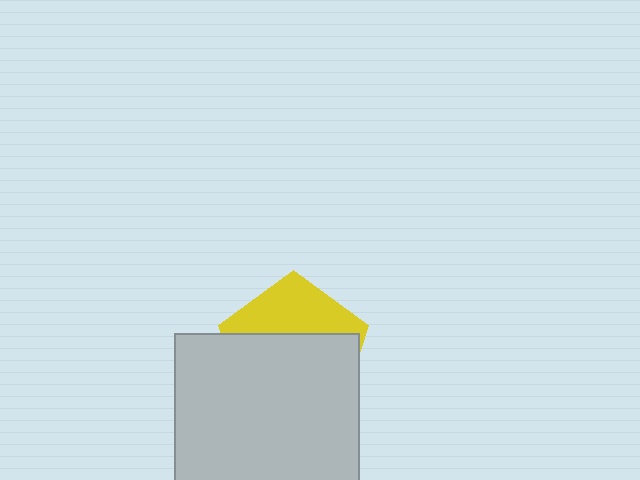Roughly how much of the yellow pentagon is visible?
A small part of it is visible (roughly 36%).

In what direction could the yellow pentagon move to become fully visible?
The yellow pentagon could move up. That would shift it out from behind the light gray square entirely.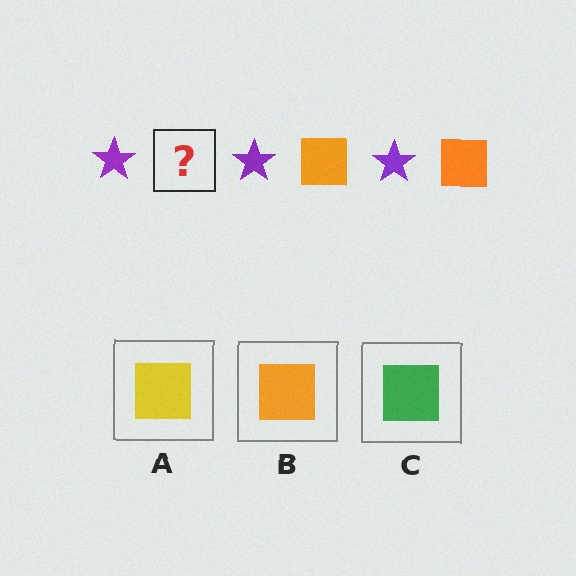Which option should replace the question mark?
Option B.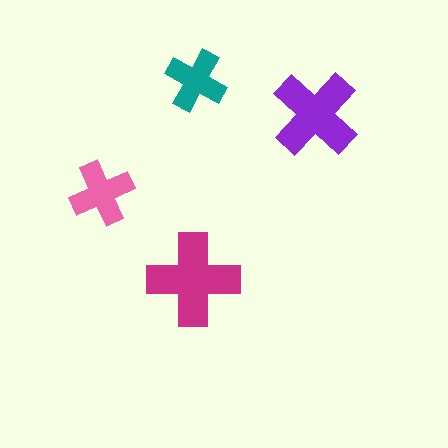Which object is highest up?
The teal cross is topmost.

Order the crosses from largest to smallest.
the magenta one, the purple one, the pink one, the teal one.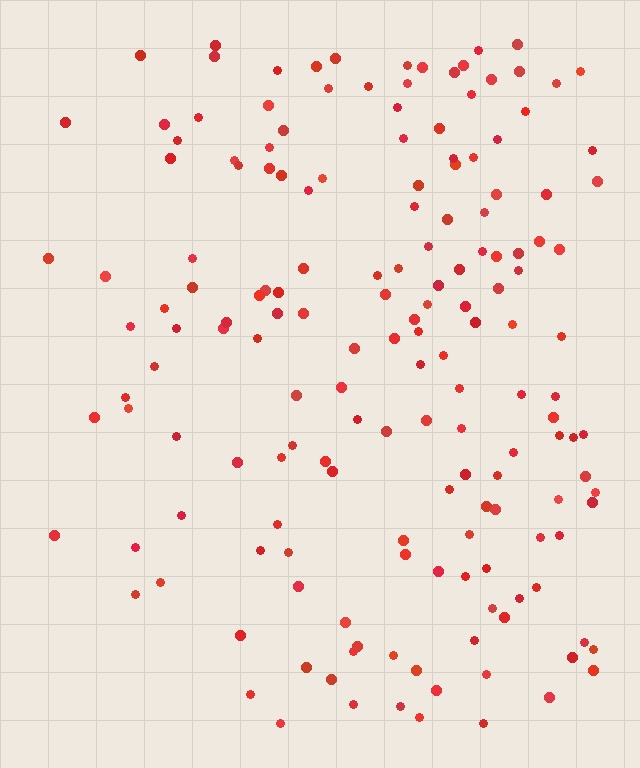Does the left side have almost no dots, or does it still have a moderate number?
Still a moderate number, just noticeably fewer than the right.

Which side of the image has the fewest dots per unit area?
The left.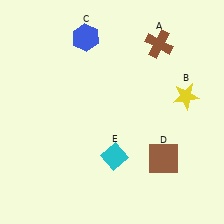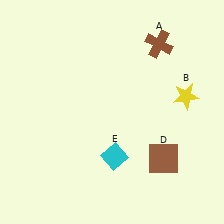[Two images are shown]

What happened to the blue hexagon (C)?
The blue hexagon (C) was removed in Image 2. It was in the top-left area of Image 1.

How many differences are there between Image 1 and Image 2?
There is 1 difference between the two images.